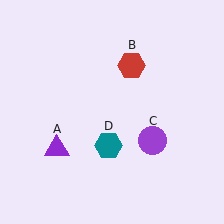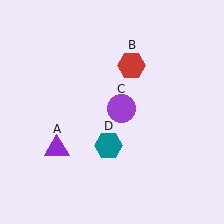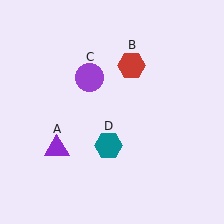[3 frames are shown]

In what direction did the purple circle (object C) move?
The purple circle (object C) moved up and to the left.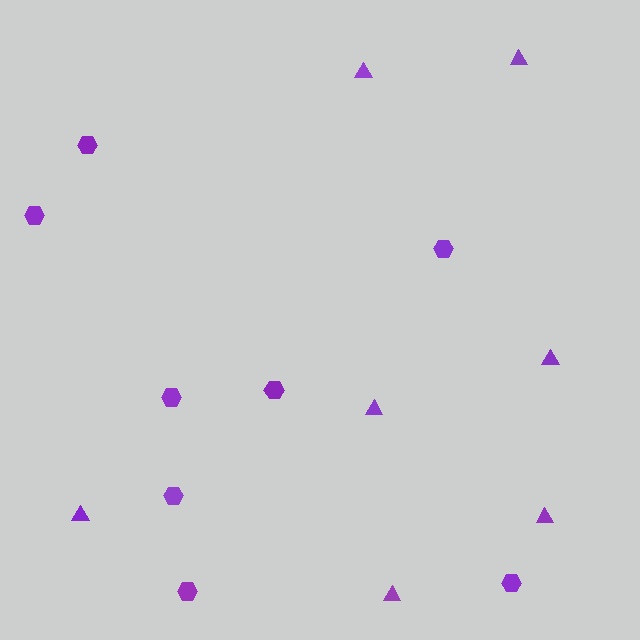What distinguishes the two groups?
There are 2 groups: one group of hexagons (8) and one group of triangles (7).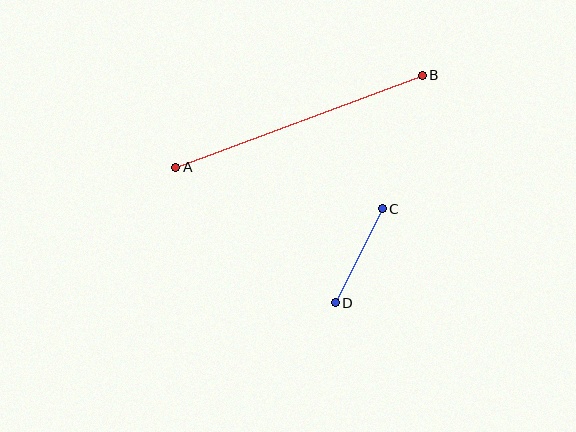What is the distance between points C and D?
The distance is approximately 105 pixels.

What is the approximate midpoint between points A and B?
The midpoint is at approximately (299, 121) pixels.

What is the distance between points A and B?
The distance is approximately 263 pixels.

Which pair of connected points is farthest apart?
Points A and B are farthest apart.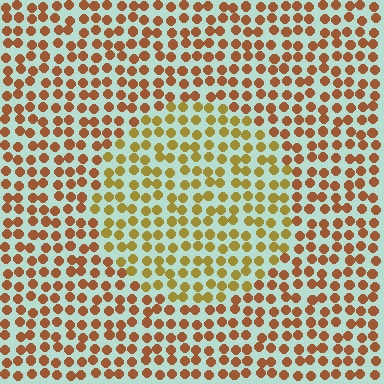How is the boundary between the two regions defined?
The boundary is defined purely by a slight shift in hue (about 31 degrees). Spacing, size, and orientation are identical on both sides.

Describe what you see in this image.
The image is filled with small brown elements in a uniform arrangement. A circle-shaped region is visible where the elements are tinted to a slightly different hue, forming a subtle color boundary.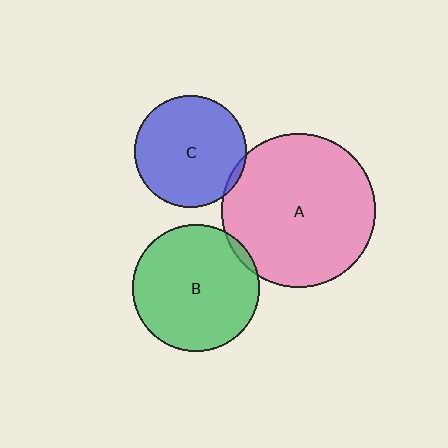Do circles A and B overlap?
Yes.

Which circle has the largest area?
Circle A (pink).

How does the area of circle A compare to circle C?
Approximately 1.9 times.